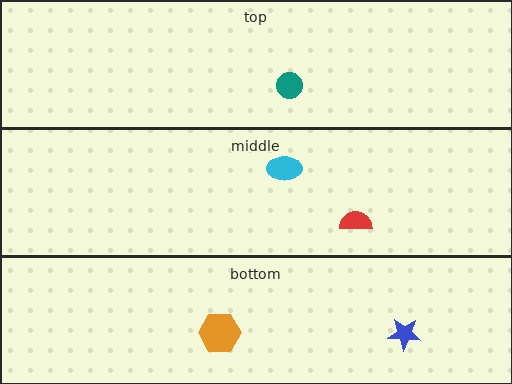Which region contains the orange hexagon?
The bottom region.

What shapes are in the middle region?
The red semicircle, the cyan ellipse.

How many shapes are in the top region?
1.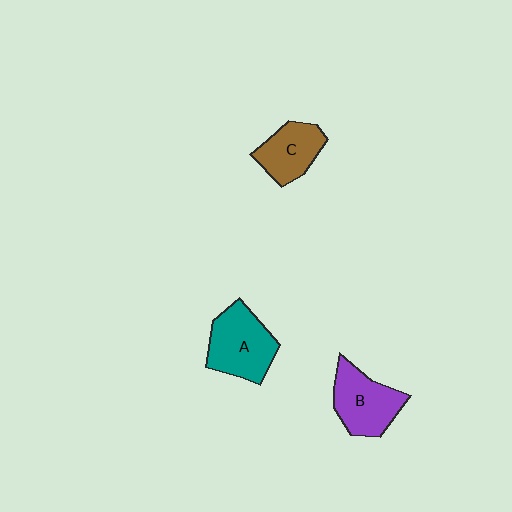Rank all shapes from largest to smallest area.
From largest to smallest: A (teal), B (purple), C (brown).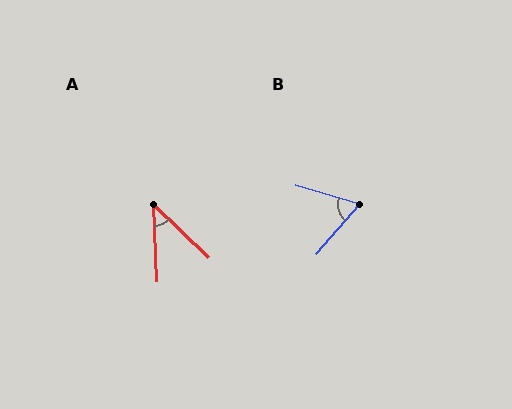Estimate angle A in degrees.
Approximately 44 degrees.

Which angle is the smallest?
A, at approximately 44 degrees.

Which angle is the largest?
B, at approximately 66 degrees.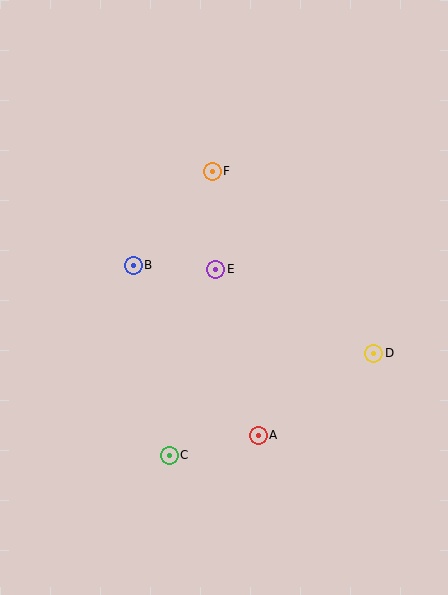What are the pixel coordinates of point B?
Point B is at (133, 265).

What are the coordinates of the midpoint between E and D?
The midpoint between E and D is at (295, 311).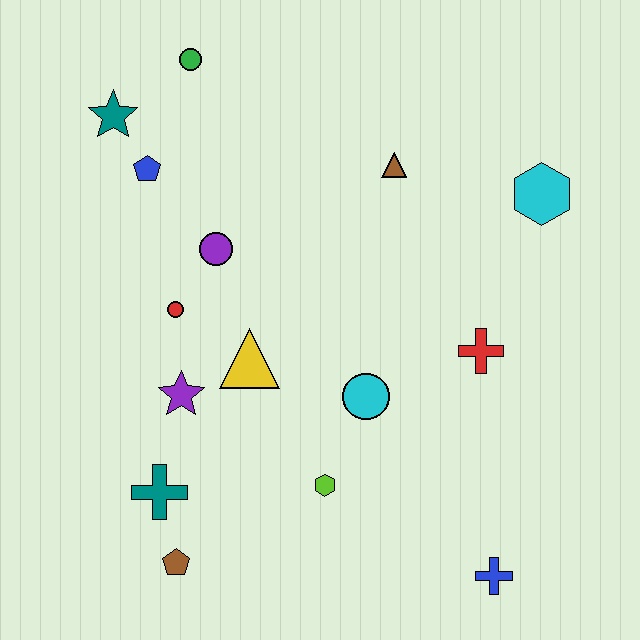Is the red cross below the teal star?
Yes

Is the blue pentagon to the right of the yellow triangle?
No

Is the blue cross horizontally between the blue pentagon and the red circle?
No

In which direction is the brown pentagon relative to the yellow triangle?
The brown pentagon is below the yellow triangle.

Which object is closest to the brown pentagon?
The teal cross is closest to the brown pentagon.